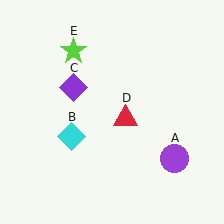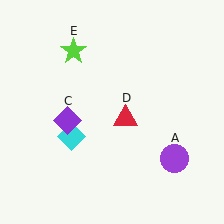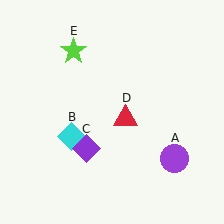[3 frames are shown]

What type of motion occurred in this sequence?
The purple diamond (object C) rotated counterclockwise around the center of the scene.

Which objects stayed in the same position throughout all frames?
Purple circle (object A) and cyan diamond (object B) and red triangle (object D) and lime star (object E) remained stationary.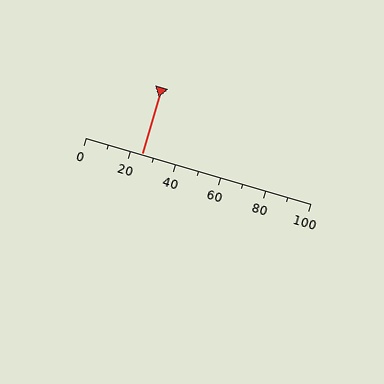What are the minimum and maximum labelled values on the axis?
The axis runs from 0 to 100.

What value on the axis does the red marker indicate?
The marker indicates approximately 25.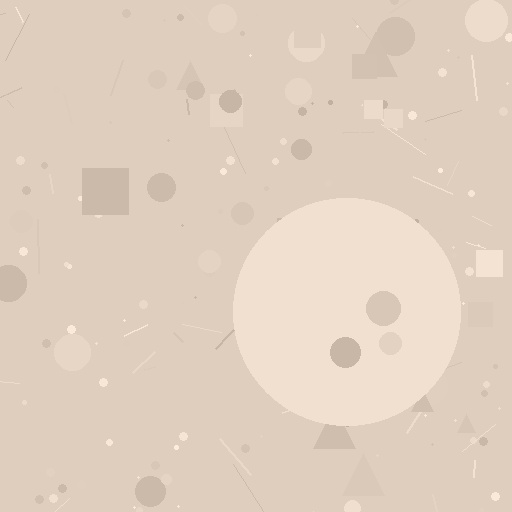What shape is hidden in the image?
A circle is hidden in the image.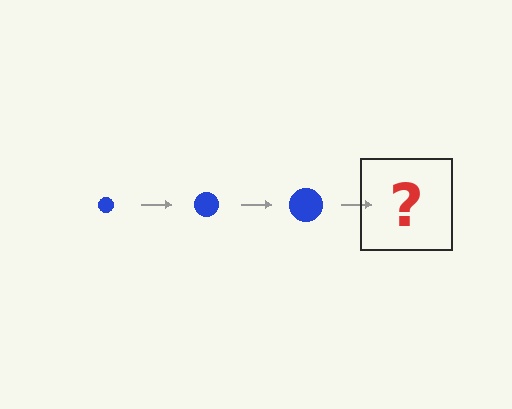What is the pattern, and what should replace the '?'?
The pattern is that the circle gets progressively larger each step. The '?' should be a blue circle, larger than the previous one.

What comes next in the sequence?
The next element should be a blue circle, larger than the previous one.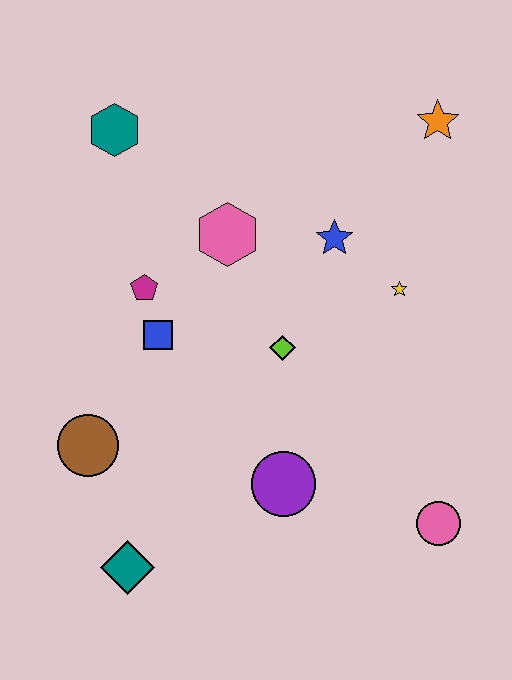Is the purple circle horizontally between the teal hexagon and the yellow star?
Yes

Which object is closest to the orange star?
The blue star is closest to the orange star.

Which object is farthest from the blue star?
The teal diamond is farthest from the blue star.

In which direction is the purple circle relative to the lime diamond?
The purple circle is below the lime diamond.